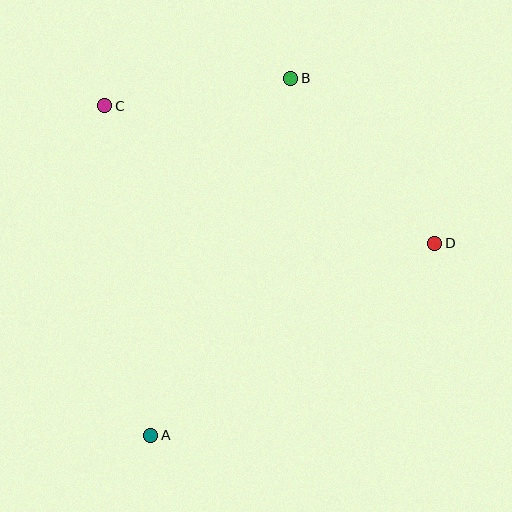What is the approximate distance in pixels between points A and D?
The distance between A and D is approximately 342 pixels.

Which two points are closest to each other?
Points B and C are closest to each other.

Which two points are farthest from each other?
Points A and B are farthest from each other.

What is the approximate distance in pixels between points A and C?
The distance between A and C is approximately 332 pixels.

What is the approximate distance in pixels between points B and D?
The distance between B and D is approximately 219 pixels.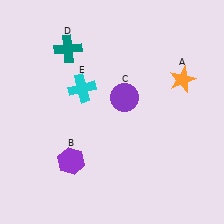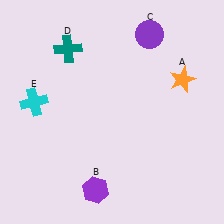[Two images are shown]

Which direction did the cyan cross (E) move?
The cyan cross (E) moved left.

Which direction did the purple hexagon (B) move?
The purple hexagon (B) moved down.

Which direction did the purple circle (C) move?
The purple circle (C) moved up.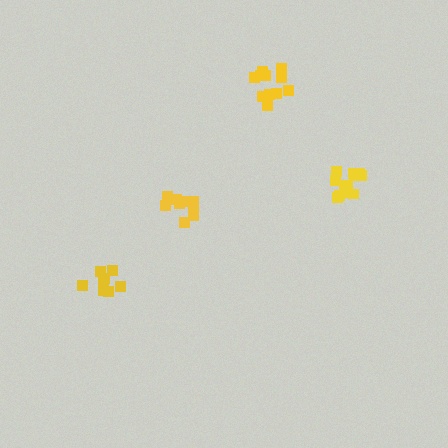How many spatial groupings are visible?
There are 4 spatial groupings.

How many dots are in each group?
Group 1: 9 dots, Group 2: 8 dots, Group 3: 11 dots, Group 4: 13 dots (41 total).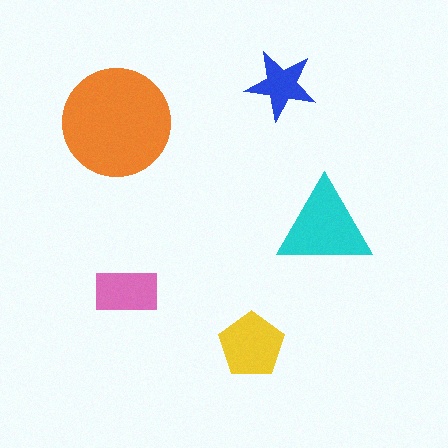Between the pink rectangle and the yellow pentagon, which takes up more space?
The yellow pentagon.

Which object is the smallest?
The blue star.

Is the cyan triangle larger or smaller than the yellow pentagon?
Larger.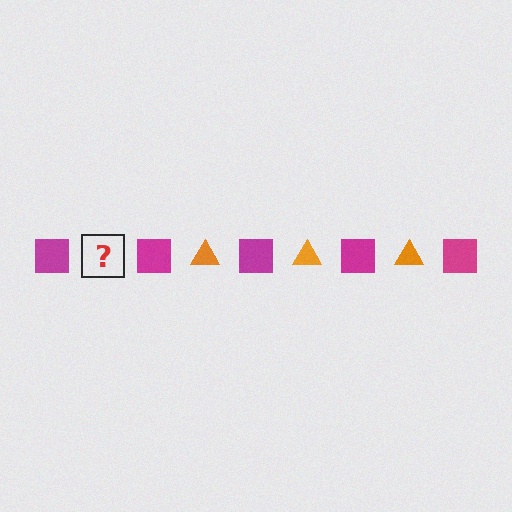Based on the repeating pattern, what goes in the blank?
The blank should be an orange triangle.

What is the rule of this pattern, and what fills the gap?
The rule is that the pattern alternates between magenta square and orange triangle. The gap should be filled with an orange triangle.